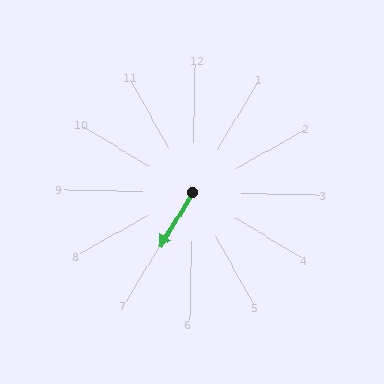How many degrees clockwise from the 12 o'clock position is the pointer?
Approximately 209 degrees.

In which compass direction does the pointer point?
Southwest.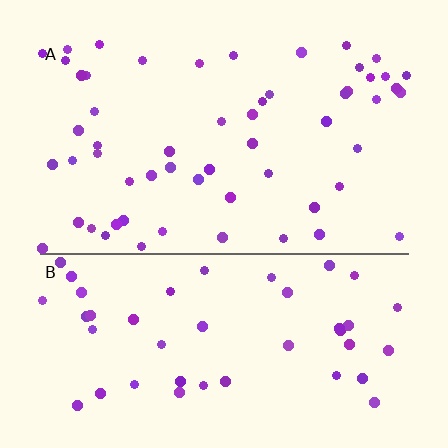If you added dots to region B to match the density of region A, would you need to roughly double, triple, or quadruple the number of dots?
Approximately double.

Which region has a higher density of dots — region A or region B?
A (the top).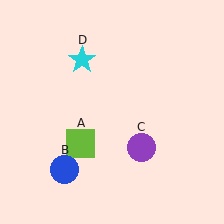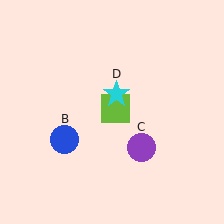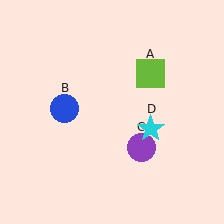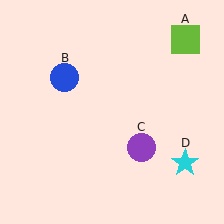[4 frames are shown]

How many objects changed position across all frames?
3 objects changed position: lime square (object A), blue circle (object B), cyan star (object D).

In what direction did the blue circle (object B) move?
The blue circle (object B) moved up.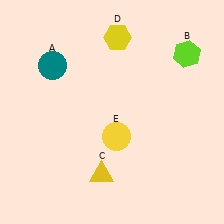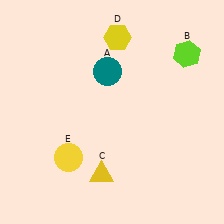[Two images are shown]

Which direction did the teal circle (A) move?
The teal circle (A) moved right.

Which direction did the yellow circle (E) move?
The yellow circle (E) moved left.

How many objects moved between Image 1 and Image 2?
2 objects moved between the two images.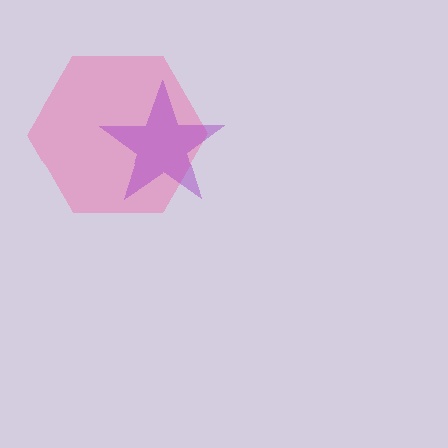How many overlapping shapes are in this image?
There are 2 overlapping shapes in the image.